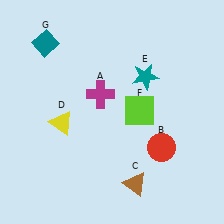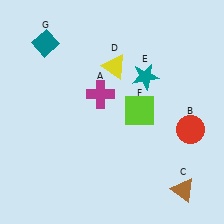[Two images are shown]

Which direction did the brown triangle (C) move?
The brown triangle (C) moved right.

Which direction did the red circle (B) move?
The red circle (B) moved right.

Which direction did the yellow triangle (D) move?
The yellow triangle (D) moved up.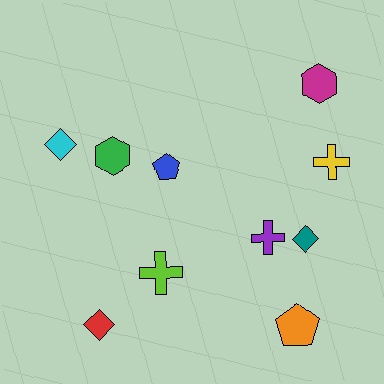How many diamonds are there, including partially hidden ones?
There are 3 diamonds.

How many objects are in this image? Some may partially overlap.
There are 10 objects.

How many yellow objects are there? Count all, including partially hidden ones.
There is 1 yellow object.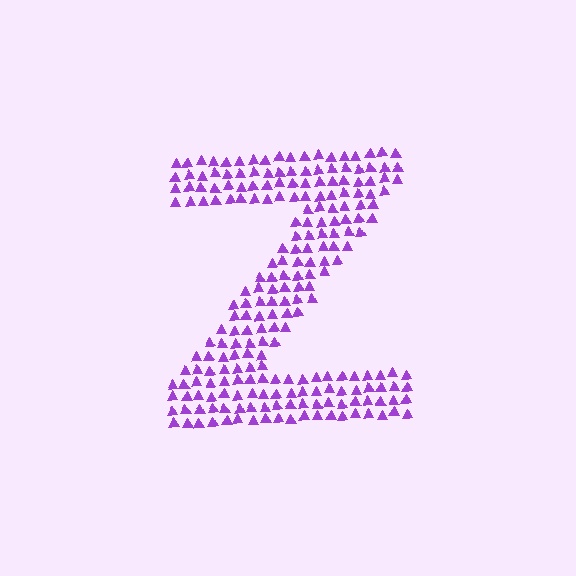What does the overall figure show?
The overall figure shows the letter Z.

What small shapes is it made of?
It is made of small triangles.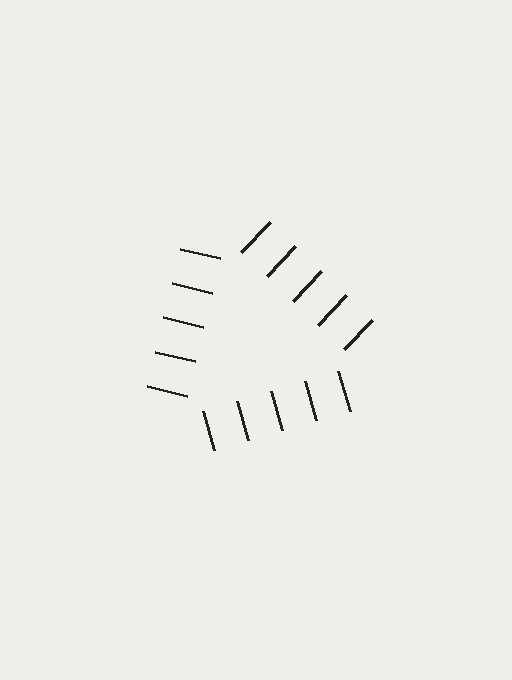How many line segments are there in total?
15 — 5 along each of the 3 edges.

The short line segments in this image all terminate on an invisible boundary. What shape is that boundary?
An illusory triangle — the line segments terminate on its edges but no continuous stroke is drawn.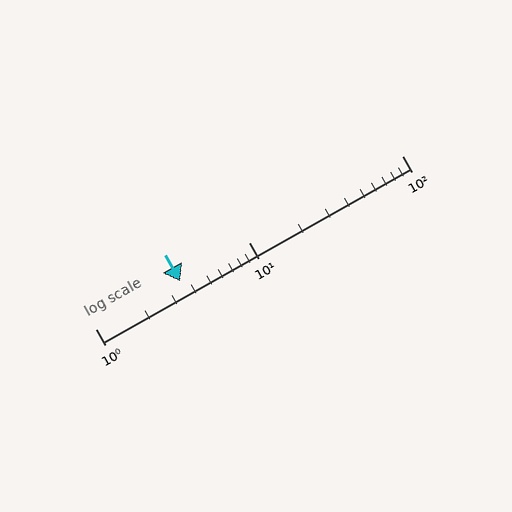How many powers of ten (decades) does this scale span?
The scale spans 2 decades, from 1 to 100.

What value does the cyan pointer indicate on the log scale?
The pointer indicates approximately 3.6.